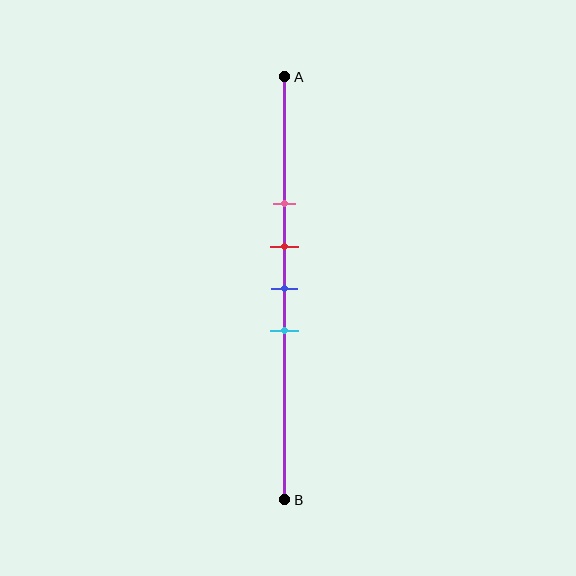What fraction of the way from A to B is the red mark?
The red mark is approximately 40% (0.4) of the way from A to B.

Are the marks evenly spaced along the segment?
Yes, the marks are approximately evenly spaced.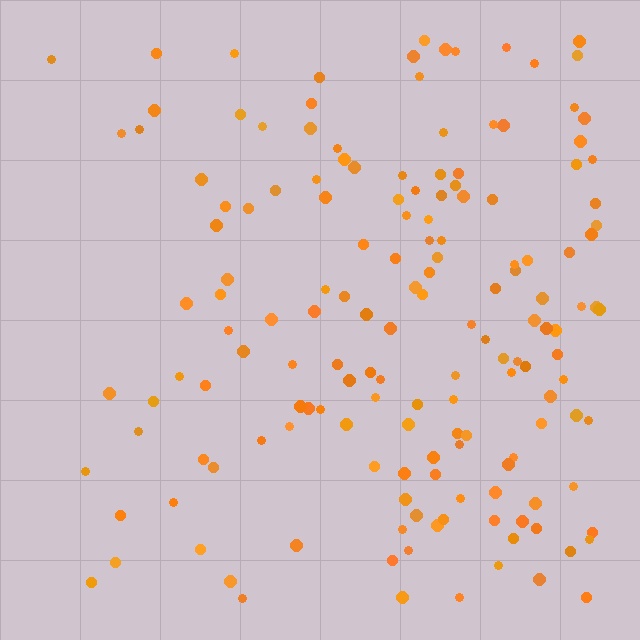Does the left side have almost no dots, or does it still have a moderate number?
Still a moderate number, just noticeably fewer than the right.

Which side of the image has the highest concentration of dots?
The right.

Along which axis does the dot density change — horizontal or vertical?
Horizontal.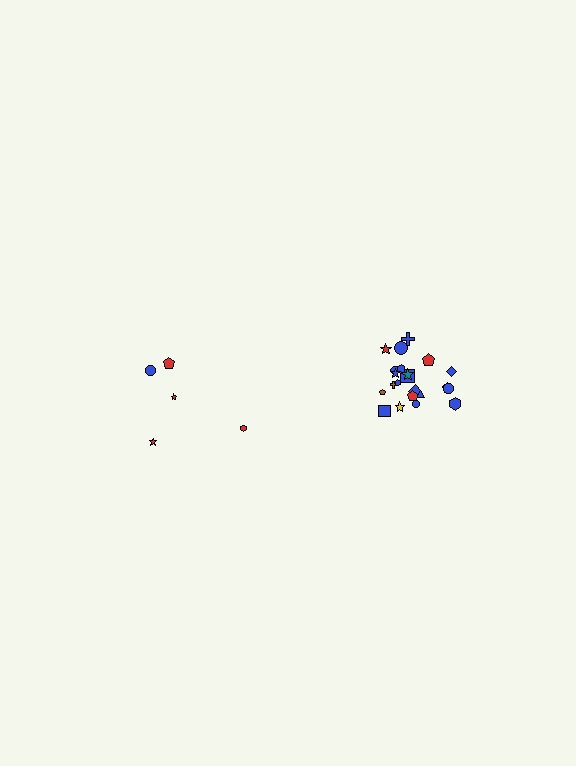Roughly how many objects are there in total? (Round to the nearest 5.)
Roughly 25 objects in total.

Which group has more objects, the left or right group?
The right group.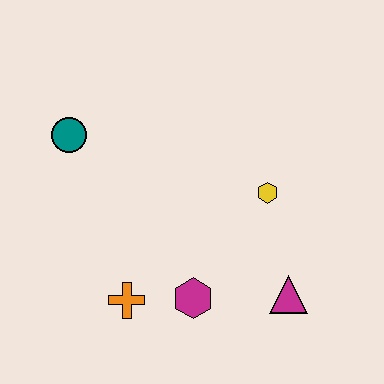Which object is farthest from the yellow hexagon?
The teal circle is farthest from the yellow hexagon.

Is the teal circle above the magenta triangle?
Yes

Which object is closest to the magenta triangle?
The magenta hexagon is closest to the magenta triangle.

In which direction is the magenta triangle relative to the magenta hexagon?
The magenta triangle is to the right of the magenta hexagon.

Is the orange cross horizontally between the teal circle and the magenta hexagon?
Yes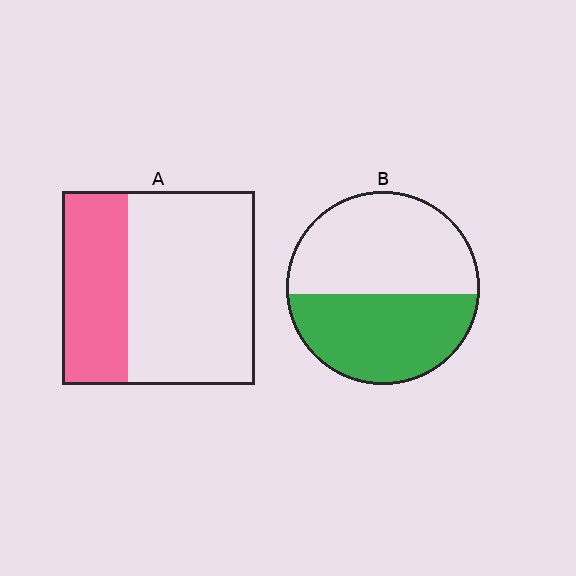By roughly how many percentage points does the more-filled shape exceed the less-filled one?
By roughly 10 percentage points (B over A).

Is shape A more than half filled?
No.